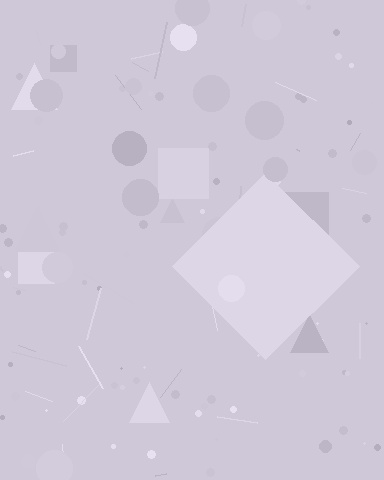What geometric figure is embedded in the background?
A diamond is embedded in the background.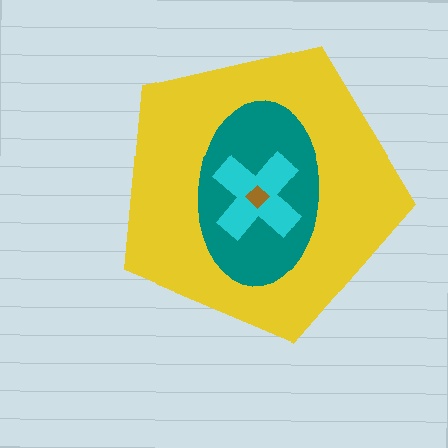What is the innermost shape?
The brown diamond.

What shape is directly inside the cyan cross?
The brown diamond.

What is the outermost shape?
The yellow pentagon.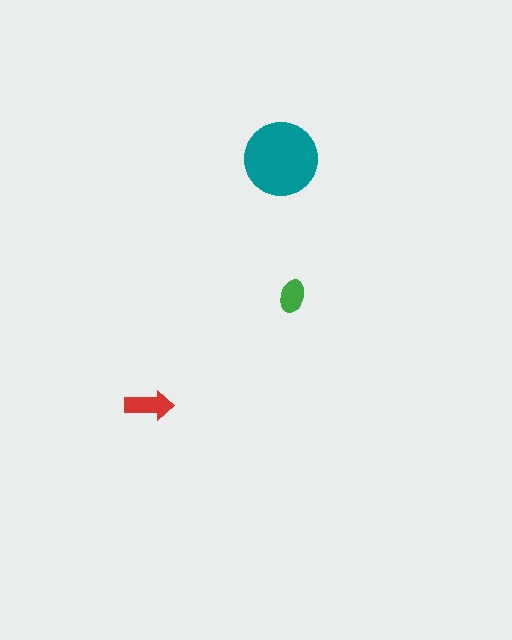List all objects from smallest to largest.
The green ellipse, the red arrow, the teal circle.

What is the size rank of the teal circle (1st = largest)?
1st.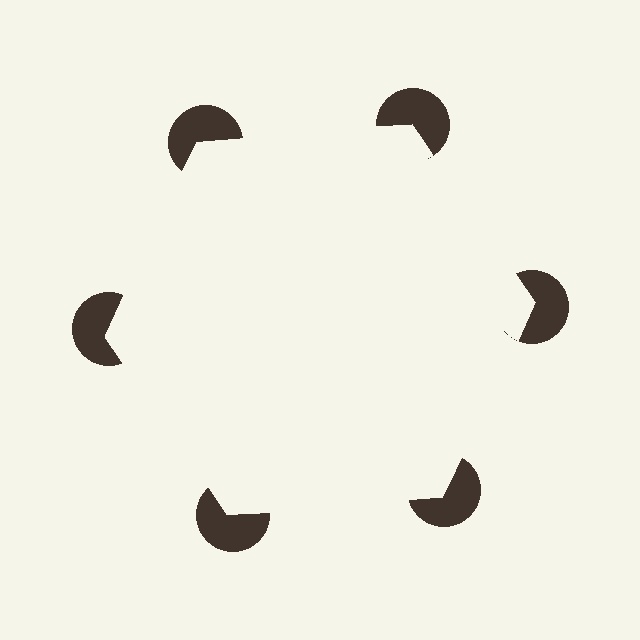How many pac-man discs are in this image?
There are 6 — one at each vertex of the illusory hexagon.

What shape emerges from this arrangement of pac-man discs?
An illusory hexagon — its edges are inferred from the aligned wedge cuts in the pac-man discs, not physically drawn.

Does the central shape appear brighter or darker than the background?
It typically appears slightly brighter than the background, even though no actual brightness change is drawn.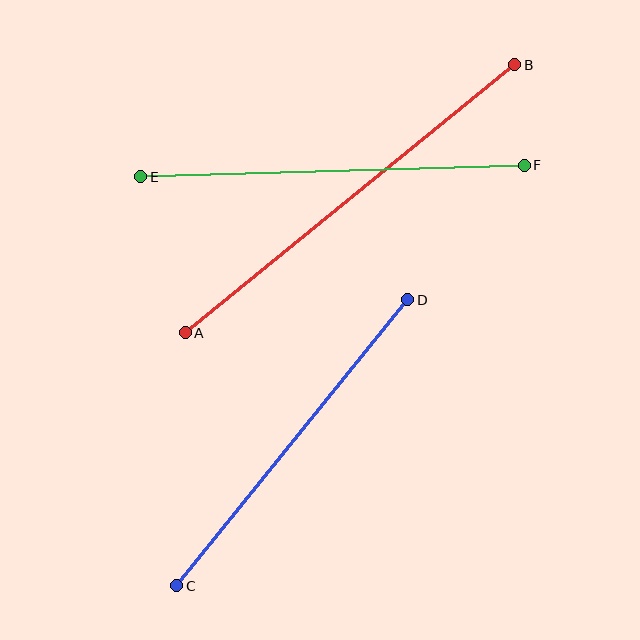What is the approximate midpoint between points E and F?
The midpoint is at approximately (333, 171) pixels.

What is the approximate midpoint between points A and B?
The midpoint is at approximately (350, 199) pixels.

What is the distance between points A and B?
The distance is approximately 425 pixels.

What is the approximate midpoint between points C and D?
The midpoint is at approximately (292, 443) pixels.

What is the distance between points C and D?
The distance is approximately 368 pixels.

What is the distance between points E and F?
The distance is approximately 384 pixels.